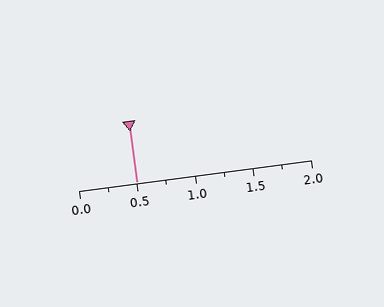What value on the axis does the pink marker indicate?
The marker indicates approximately 0.5.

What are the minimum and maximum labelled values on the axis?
The axis runs from 0.0 to 2.0.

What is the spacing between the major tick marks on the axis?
The major ticks are spaced 0.5 apart.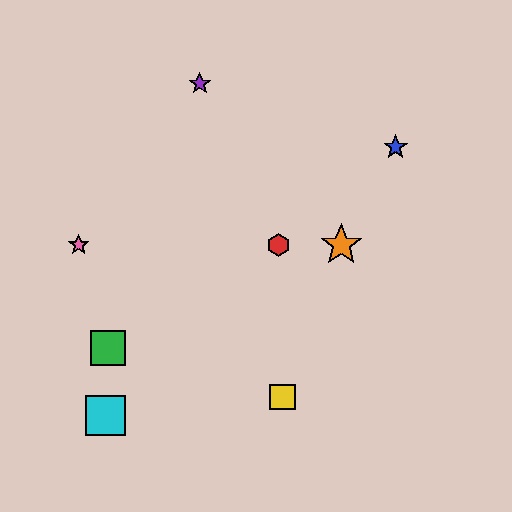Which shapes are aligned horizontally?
The red hexagon, the orange star, the pink star are aligned horizontally.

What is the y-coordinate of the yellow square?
The yellow square is at y≈397.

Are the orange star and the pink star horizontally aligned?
Yes, both are at y≈245.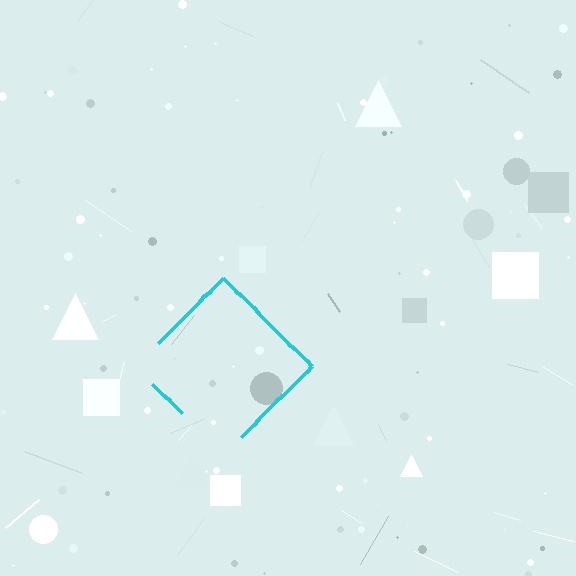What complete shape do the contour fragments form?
The contour fragments form a diamond.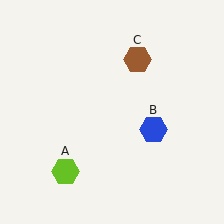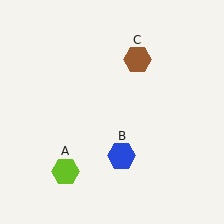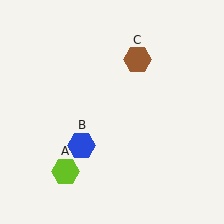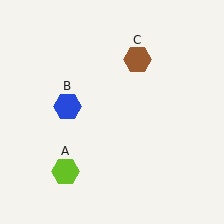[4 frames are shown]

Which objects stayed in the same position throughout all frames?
Lime hexagon (object A) and brown hexagon (object C) remained stationary.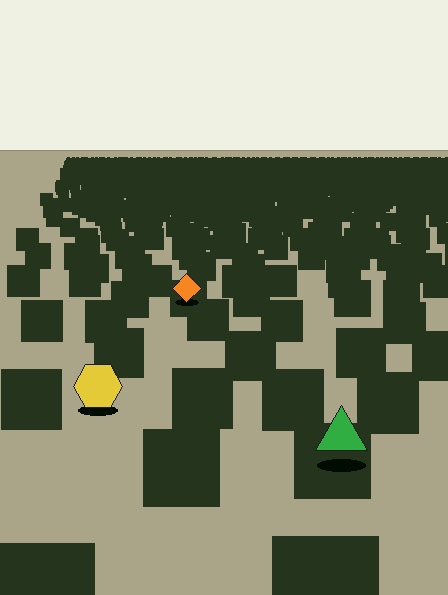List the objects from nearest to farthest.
From nearest to farthest: the green triangle, the yellow hexagon, the orange diamond.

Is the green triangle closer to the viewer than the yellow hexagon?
Yes. The green triangle is closer — you can tell from the texture gradient: the ground texture is coarser near it.